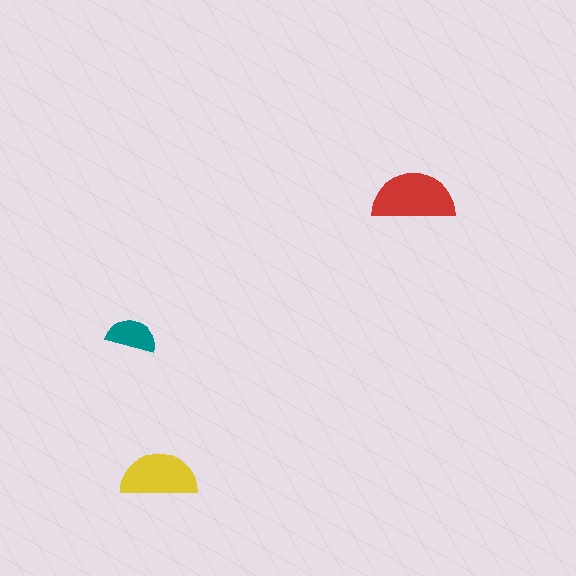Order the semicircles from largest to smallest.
the red one, the yellow one, the teal one.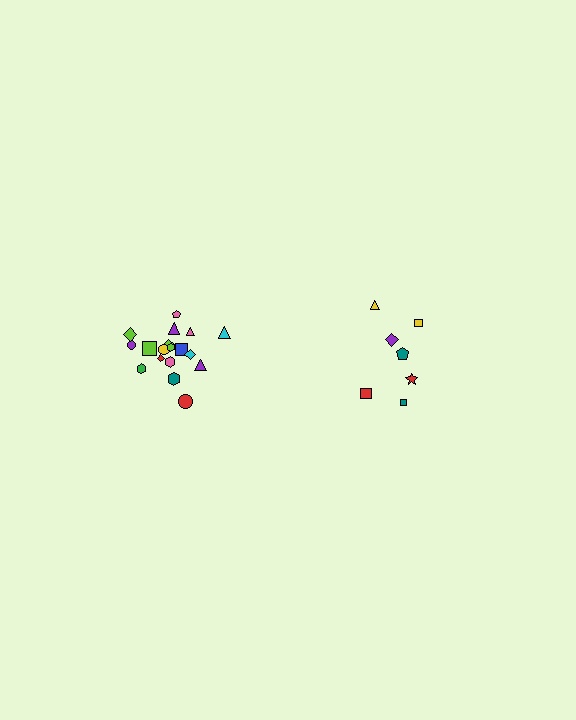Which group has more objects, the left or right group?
The left group.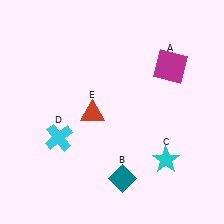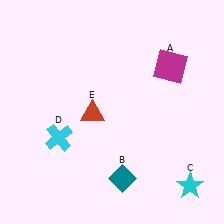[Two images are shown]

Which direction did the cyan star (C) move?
The cyan star (C) moved down.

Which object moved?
The cyan star (C) moved down.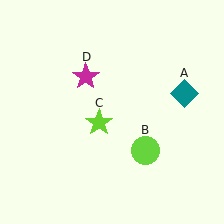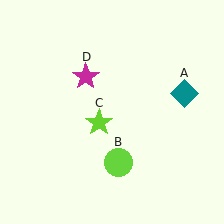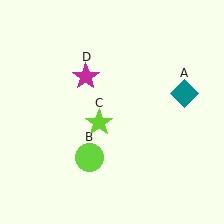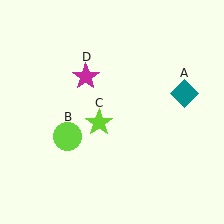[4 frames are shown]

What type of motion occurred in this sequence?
The lime circle (object B) rotated clockwise around the center of the scene.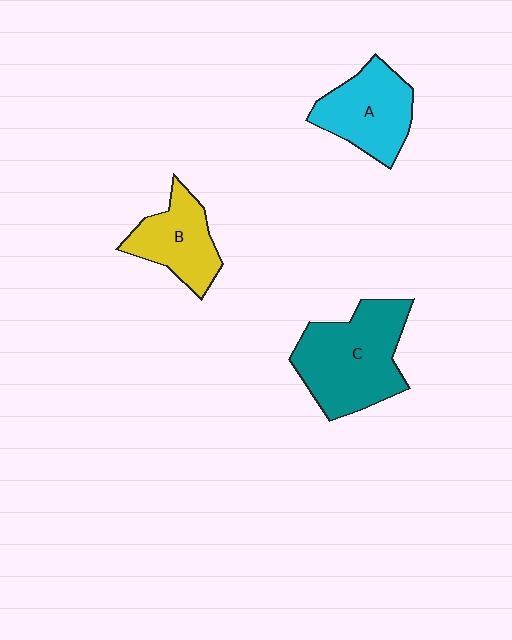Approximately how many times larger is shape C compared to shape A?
Approximately 1.4 times.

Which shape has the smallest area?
Shape B (yellow).